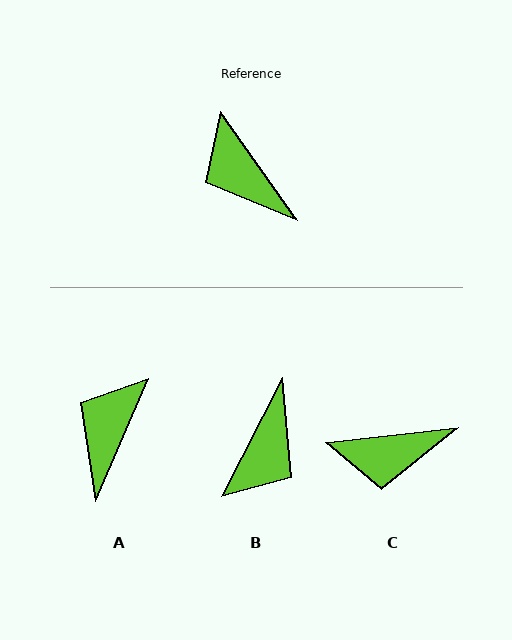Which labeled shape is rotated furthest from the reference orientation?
B, about 117 degrees away.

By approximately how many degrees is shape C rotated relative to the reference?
Approximately 61 degrees counter-clockwise.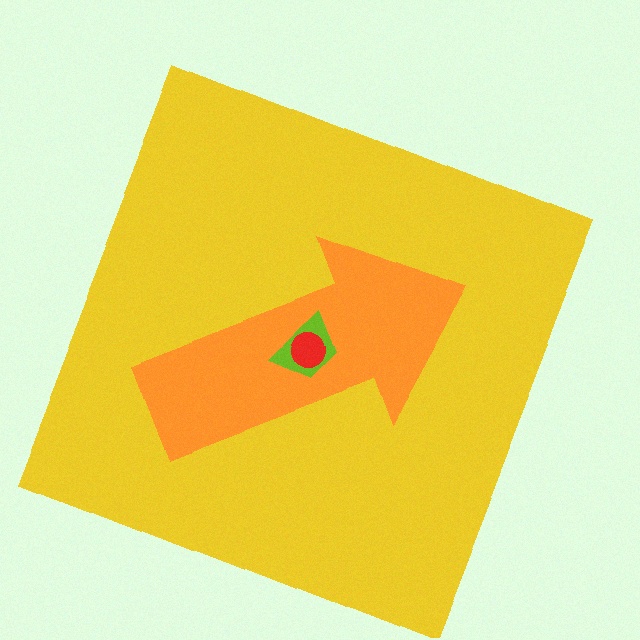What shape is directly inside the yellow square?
The orange arrow.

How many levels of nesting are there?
4.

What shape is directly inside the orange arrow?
The lime trapezoid.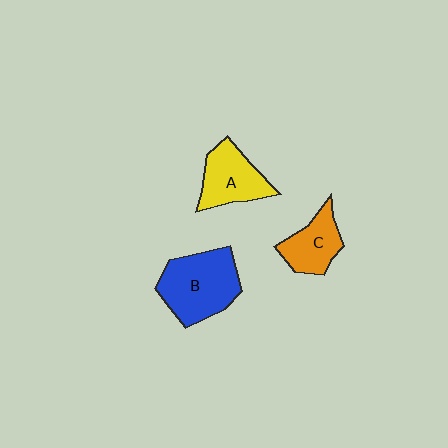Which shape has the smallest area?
Shape C (orange).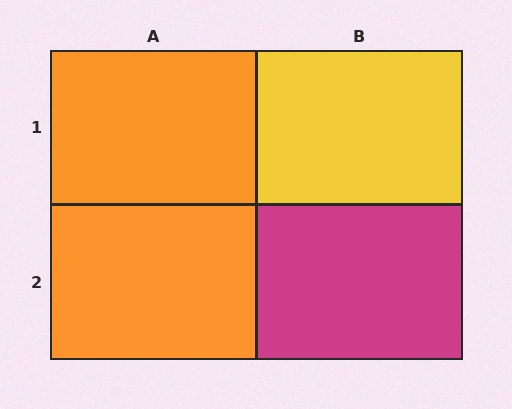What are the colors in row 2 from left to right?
Orange, magenta.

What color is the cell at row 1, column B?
Yellow.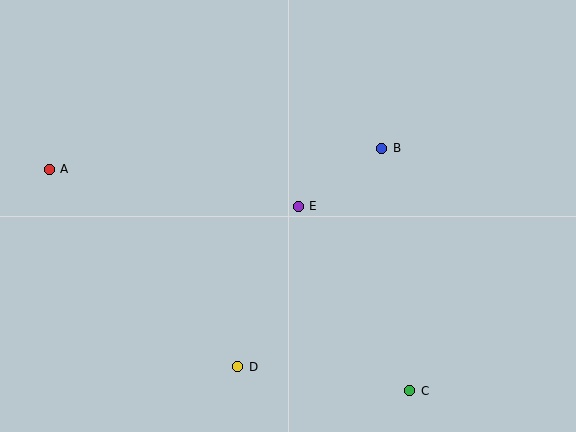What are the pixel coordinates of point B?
Point B is at (382, 148).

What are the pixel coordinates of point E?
Point E is at (298, 206).